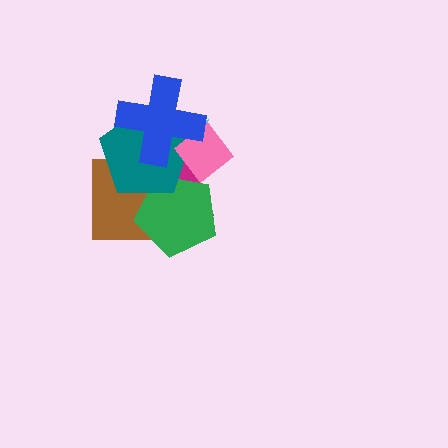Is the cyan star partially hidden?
Yes, it is partially covered by another shape.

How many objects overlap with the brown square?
3 objects overlap with the brown square.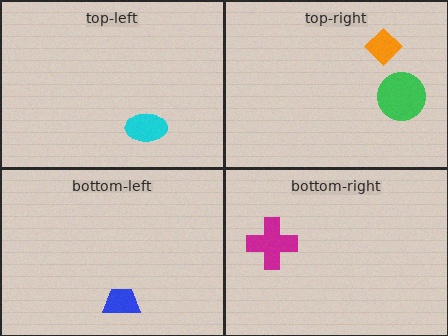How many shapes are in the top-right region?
2.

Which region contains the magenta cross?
The bottom-right region.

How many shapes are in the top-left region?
1.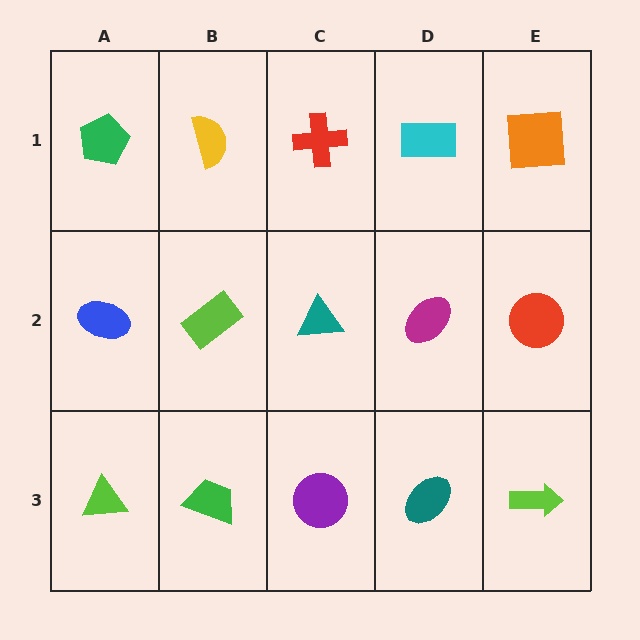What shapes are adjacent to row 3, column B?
A lime rectangle (row 2, column B), a lime triangle (row 3, column A), a purple circle (row 3, column C).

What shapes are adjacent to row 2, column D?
A cyan rectangle (row 1, column D), a teal ellipse (row 3, column D), a teal triangle (row 2, column C), a red circle (row 2, column E).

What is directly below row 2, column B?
A green trapezoid.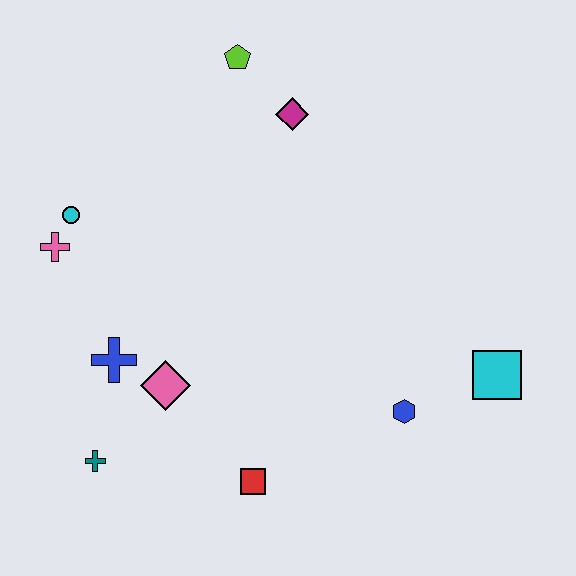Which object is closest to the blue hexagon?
The cyan square is closest to the blue hexagon.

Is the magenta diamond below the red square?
No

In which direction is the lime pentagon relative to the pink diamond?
The lime pentagon is above the pink diamond.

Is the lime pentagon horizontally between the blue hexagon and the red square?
No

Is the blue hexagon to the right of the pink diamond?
Yes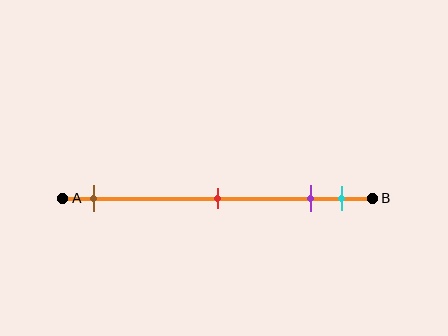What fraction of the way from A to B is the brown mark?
The brown mark is approximately 10% (0.1) of the way from A to B.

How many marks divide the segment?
There are 4 marks dividing the segment.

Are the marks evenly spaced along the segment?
No, the marks are not evenly spaced.